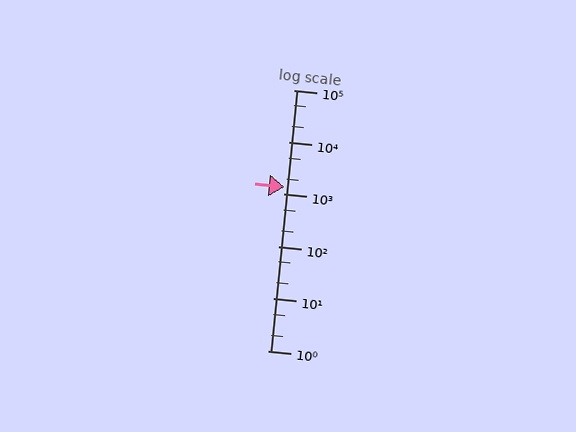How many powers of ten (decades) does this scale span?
The scale spans 5 decades, from 1 to 100000.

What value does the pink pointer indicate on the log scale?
The pointer indicates approximately 1400.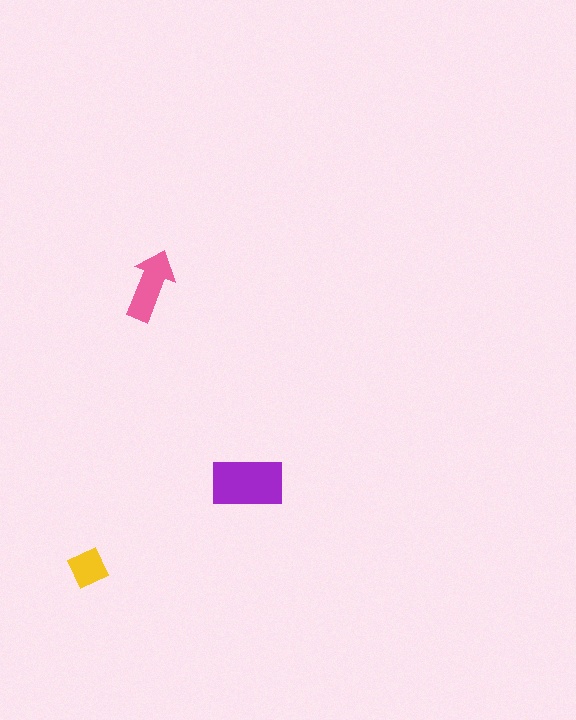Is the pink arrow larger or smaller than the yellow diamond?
Larger.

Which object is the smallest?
The yellow diamond.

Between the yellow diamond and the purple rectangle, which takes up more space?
The purple rectangle.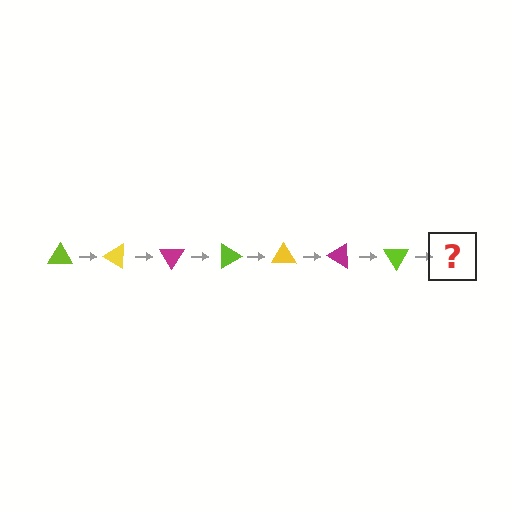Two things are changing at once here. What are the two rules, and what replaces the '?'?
The two rules are that it rotates 30 degrees each step and the color cycles through lime, yellow, and magenta. The '?' should be a yellow triangle, rotated 210 degrees from the start.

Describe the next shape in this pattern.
It should be a yellow triangle, rotated 210 degrees from the start.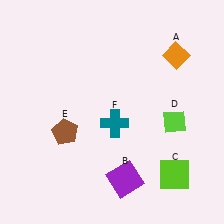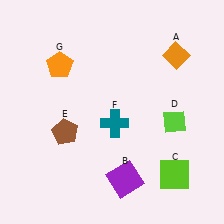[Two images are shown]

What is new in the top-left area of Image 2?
An orange pentagon (G) was added in the top-left area of Image 2.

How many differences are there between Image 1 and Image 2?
There is 1 difference between the two images.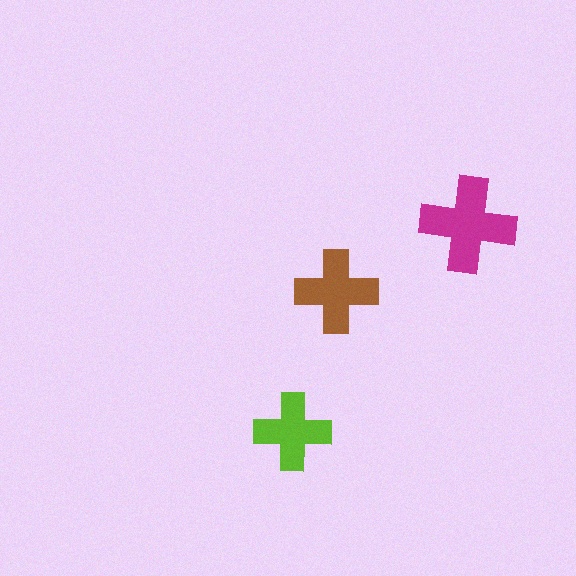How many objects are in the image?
There are 3 objects in the image.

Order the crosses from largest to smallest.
the magenta one, the brown one, the lime one.